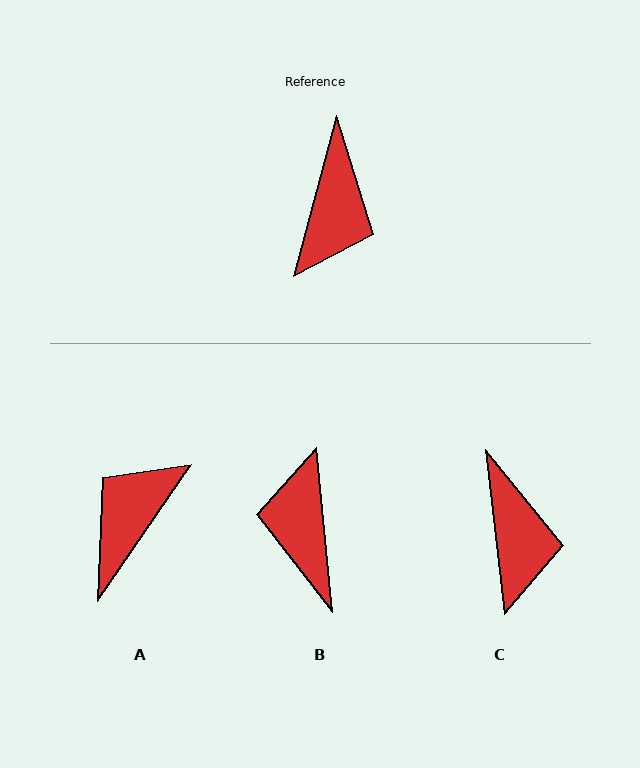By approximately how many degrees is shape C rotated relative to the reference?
Approximately 21 degrees counter-clockwise.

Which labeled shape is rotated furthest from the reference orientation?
A, about 160 degrees away.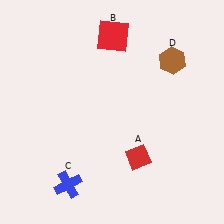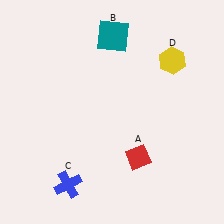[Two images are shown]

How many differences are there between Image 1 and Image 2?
There are 2 differences between the two images.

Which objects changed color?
B changed from red to teal. D changed from brown to yellow.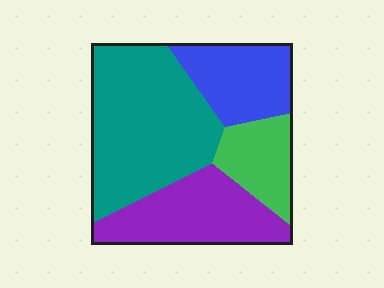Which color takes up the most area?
Teal, at roughly 40%.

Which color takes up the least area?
Green, at roughly 15%.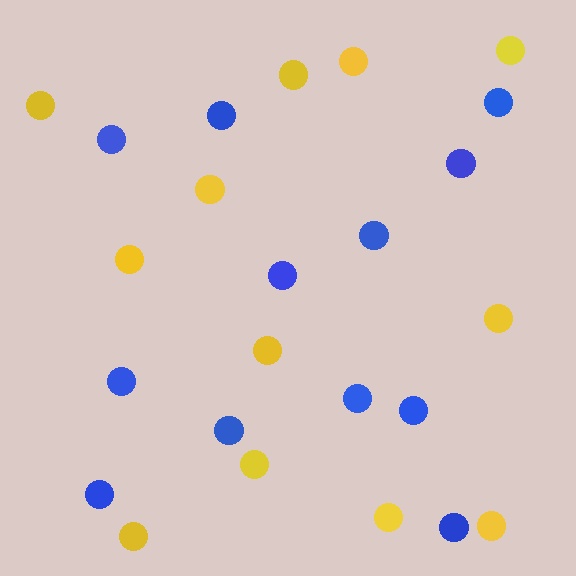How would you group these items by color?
There are 2 groups: one group of yellow circles (12) and one group of blue circles (12).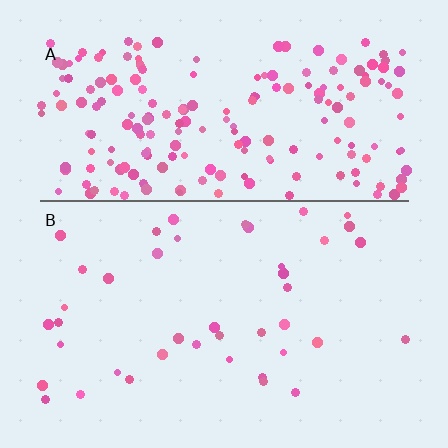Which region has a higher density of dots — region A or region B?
A (the top).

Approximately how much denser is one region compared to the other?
Approximately 5.0× — region A over region B.